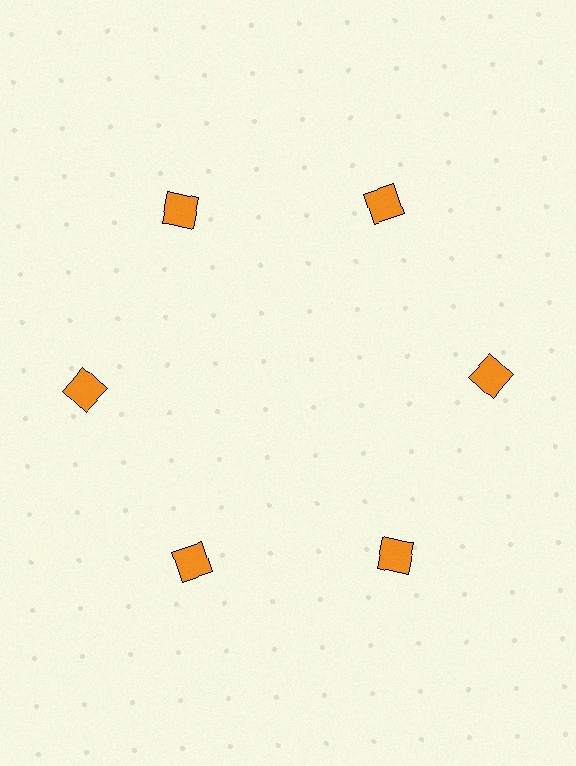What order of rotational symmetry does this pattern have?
This pattern has 6-fold rotational symmetry.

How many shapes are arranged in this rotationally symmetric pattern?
There are 6 shapes, arranged in 6 groups of 1.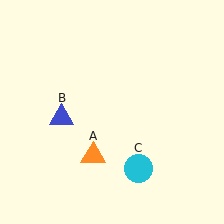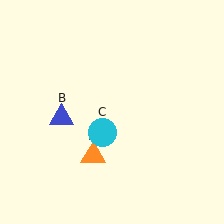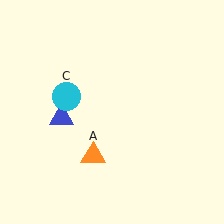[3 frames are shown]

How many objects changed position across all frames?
1 object changed position: cyan circle (object C).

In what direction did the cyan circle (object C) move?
The cyan circle (object C) moved up and to the left.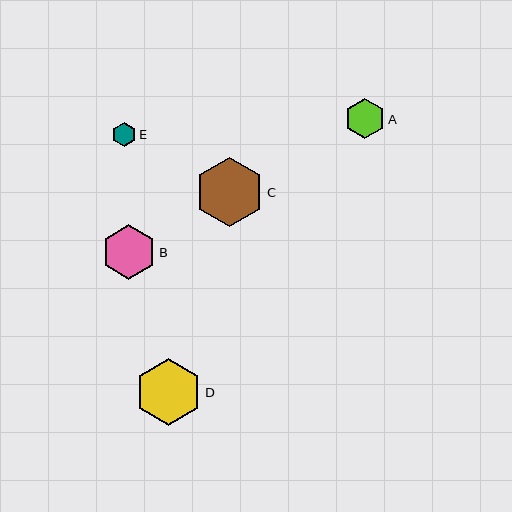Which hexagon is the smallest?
Hexagon E is the smallest with a size of approximately 24 pixels.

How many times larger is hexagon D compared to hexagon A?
Hexagon D is approximately 1.7 times the size of hexagon A.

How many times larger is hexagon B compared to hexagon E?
Hexagon B is approximately 2.3 times the size of hexagon E.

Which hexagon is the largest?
Hexagon C is the largest with a size of approximately 70 pixels.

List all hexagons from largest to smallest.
From largest to smallest: C, D, B, A, E.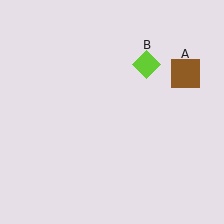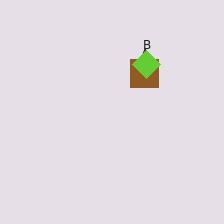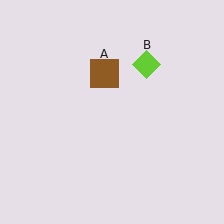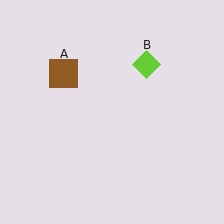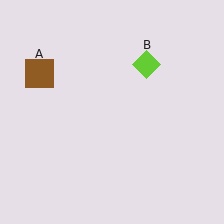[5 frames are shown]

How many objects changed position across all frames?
1 object changed position: brown square (object A).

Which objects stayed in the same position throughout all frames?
Lime diamond (object B) remained stationary.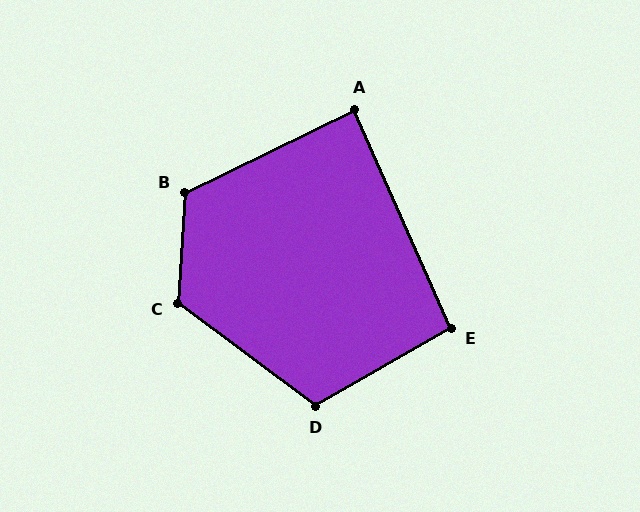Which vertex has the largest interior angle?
C, at approximately 123 degrees.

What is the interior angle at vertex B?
Approximately 119 degrees (obtuse).